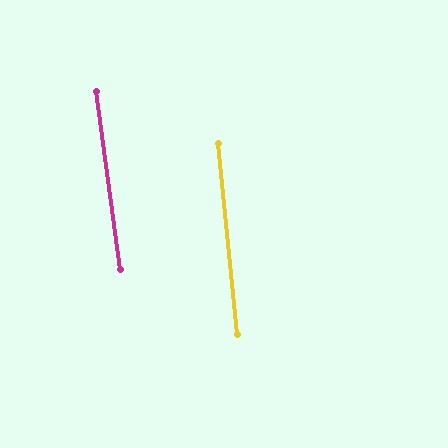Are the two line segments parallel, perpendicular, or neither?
Parallel — their directions differ by only 1.7°.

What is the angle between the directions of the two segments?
Approximately 2 degrees.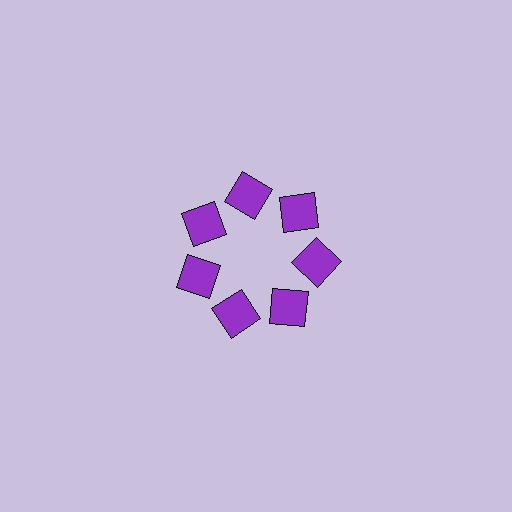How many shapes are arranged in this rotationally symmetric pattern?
There are 7 shapes, arranged in 7 groups of 1.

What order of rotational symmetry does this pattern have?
This pattern has 7-fold rotational symmetry.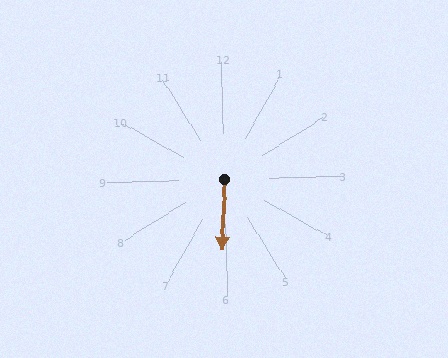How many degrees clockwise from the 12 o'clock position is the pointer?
Approximately 183 degrees.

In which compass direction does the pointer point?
South.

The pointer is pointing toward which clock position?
Roughly 6 o'clock.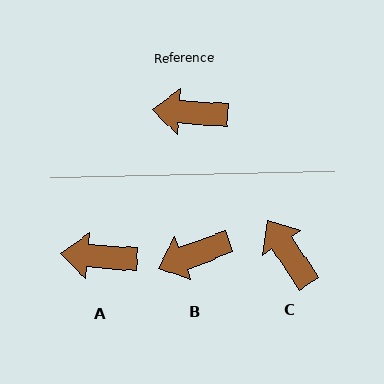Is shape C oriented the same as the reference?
No, it is off by about 52 degrees.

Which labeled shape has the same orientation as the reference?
A.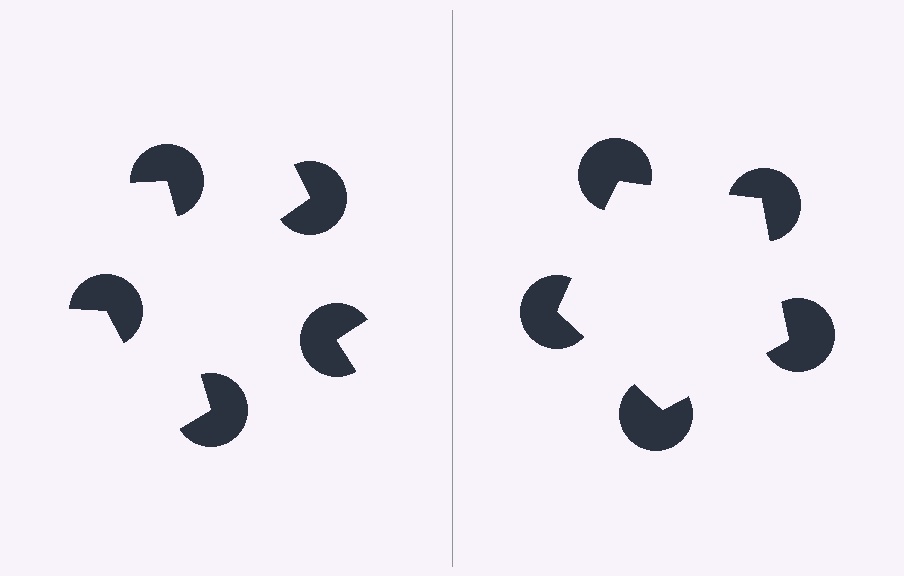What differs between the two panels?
The pac-man discs are positioned identically on both sides; only the wedge orientations differ. On the right they align to a pentagon; on the left they are misaligned.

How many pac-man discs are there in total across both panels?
10 — 5 on each side.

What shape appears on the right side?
An illusory pentagon.